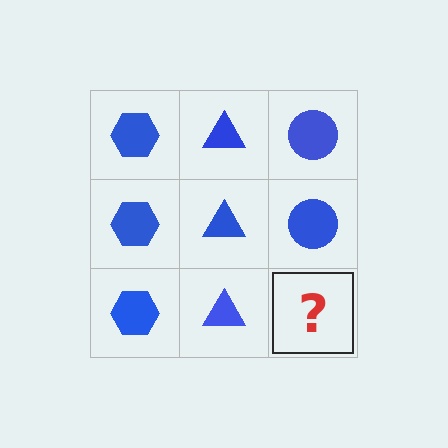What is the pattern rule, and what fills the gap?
The rule is that each column has a consistent shape. The gap should be filled with a blue circle.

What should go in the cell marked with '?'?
The missing cell should contain a blue circle.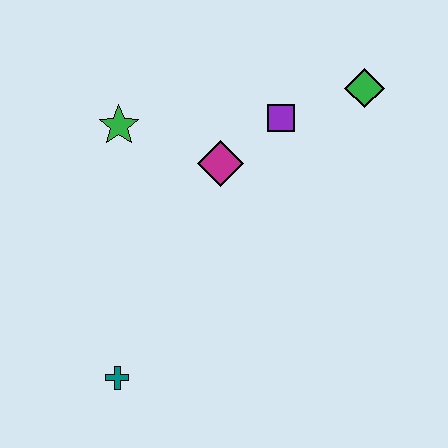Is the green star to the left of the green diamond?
Yes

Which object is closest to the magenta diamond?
The purple square is closest to the magenta diamond.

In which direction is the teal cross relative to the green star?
The teal cross is below the green star.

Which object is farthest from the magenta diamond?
The teal cross is farthest from the magenta diamond.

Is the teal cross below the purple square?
Yes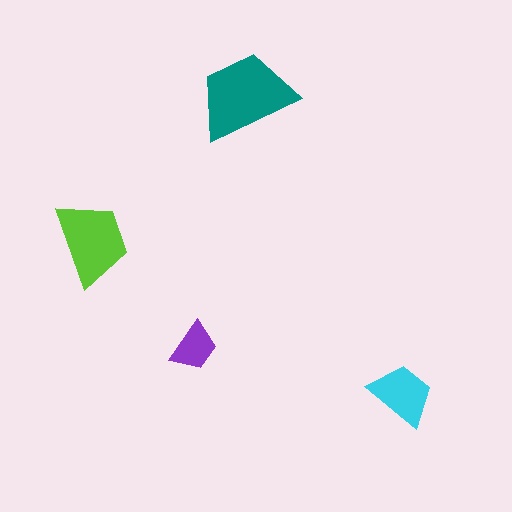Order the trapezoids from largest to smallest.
the teal one, the lime one, the cyan one, the purple one.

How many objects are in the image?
There are 4 objects in the image.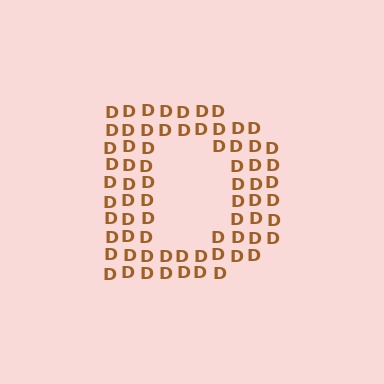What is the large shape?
The large shape is the letter D.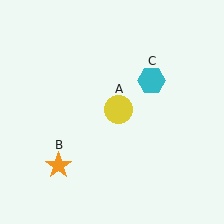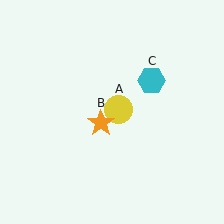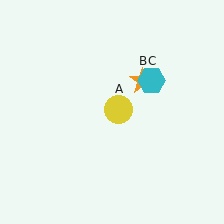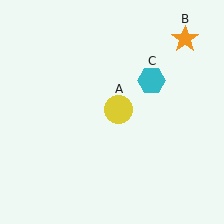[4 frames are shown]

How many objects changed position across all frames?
1 object changed position: orange star (object B).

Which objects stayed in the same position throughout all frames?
Yellow circle (object A) and cyan hexagon (object C) remained stationary.